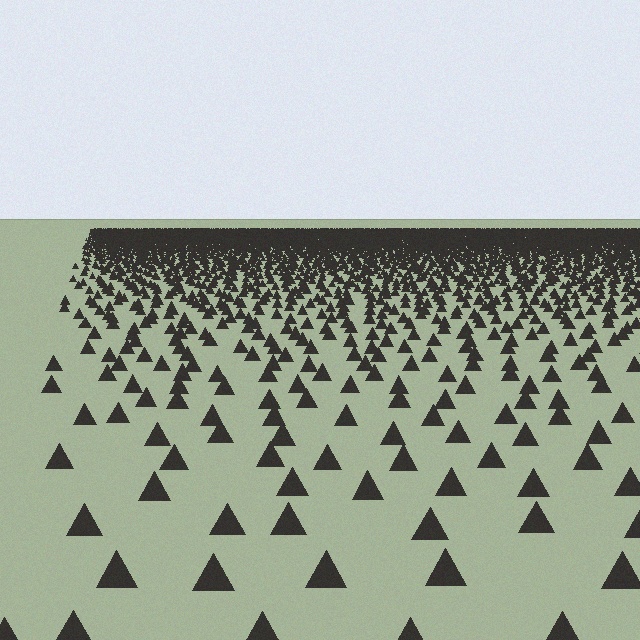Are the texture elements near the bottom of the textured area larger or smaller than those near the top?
Larger. Near the bottom, elements are closer to the viewer and appear at a bigger on-screen size.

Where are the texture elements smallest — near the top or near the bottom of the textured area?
Near the top.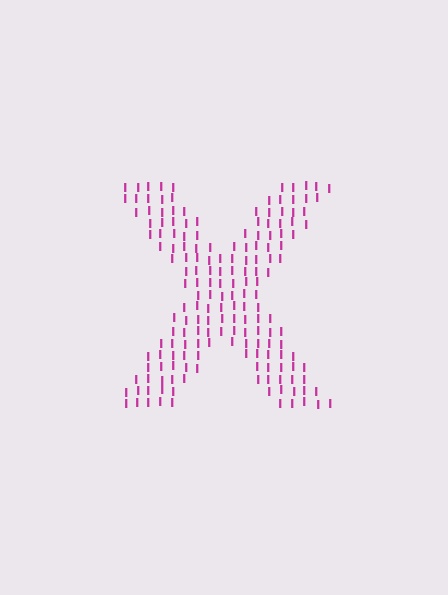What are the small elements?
The small elements are letter I's.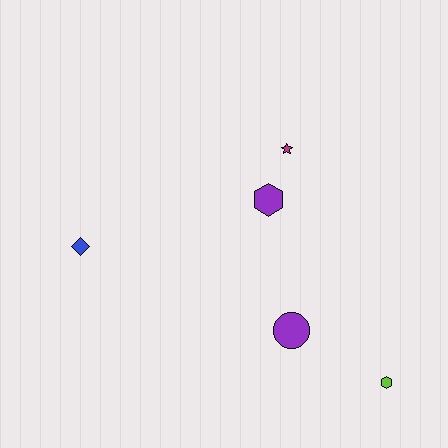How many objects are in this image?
There are 5 objects.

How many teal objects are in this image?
There are no teal objects.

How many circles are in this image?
There is 1 circle.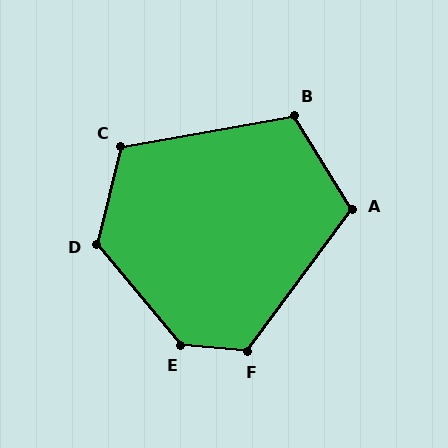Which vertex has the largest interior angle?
E, at approximately 134 degrees.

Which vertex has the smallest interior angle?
B, at approximately 112 degrees.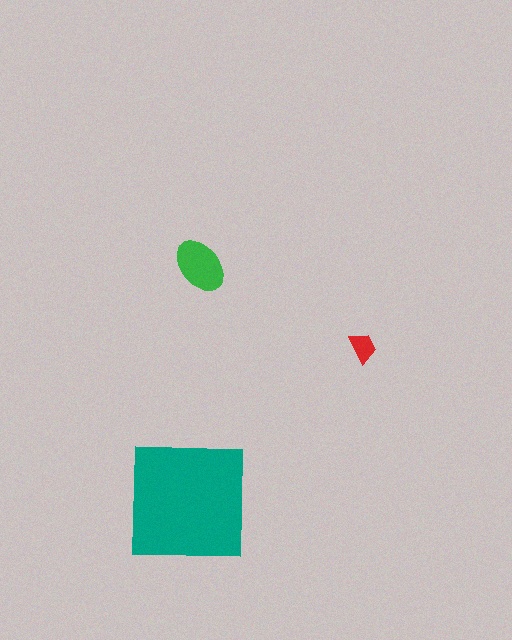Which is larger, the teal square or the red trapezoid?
The teal square.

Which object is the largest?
The teal square.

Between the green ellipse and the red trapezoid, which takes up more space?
The green ellipse.